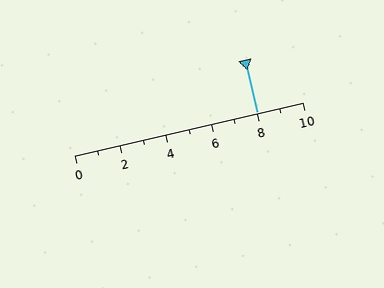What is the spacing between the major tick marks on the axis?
The major ticks are spaced 2 apart.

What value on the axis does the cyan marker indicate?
The marker indicates approximately 8.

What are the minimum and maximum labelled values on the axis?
The axis runs from 0 to 10.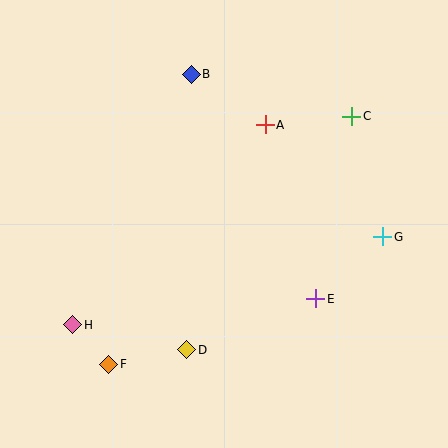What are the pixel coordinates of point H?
Point H is at (73, 325).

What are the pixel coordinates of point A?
Point A is at (265, 125).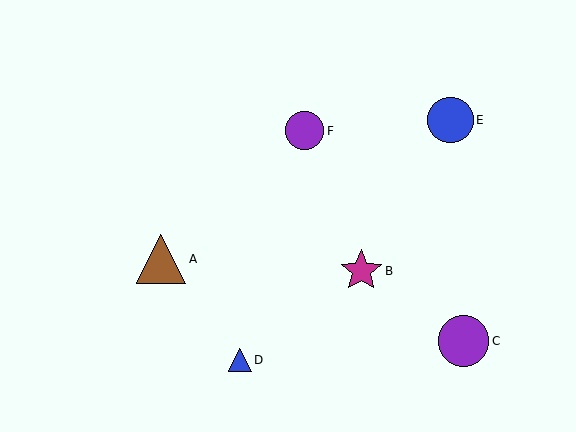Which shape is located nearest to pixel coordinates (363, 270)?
The magenta star (labeled B) at (361, 271) is nearest to that location.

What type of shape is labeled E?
Shape E is a blue circle.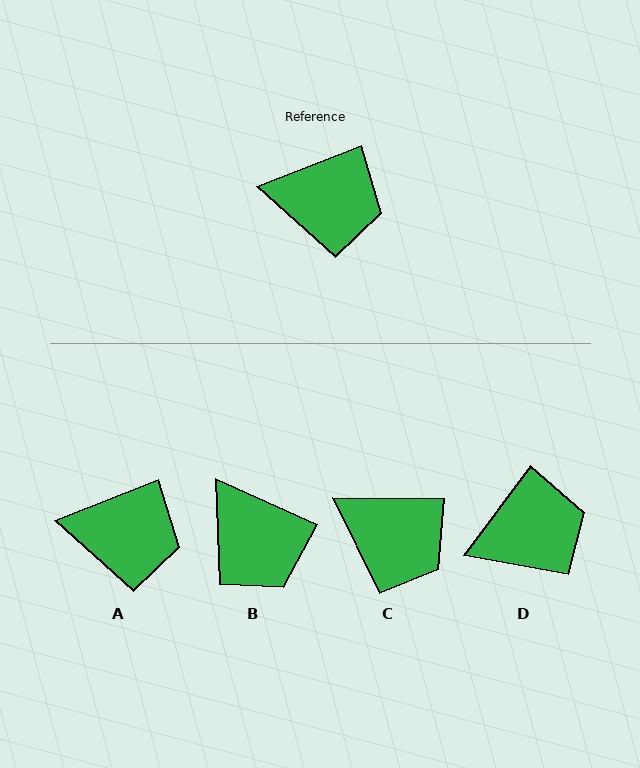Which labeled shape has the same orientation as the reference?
A.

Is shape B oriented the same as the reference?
No, it is off by about 46 degrees.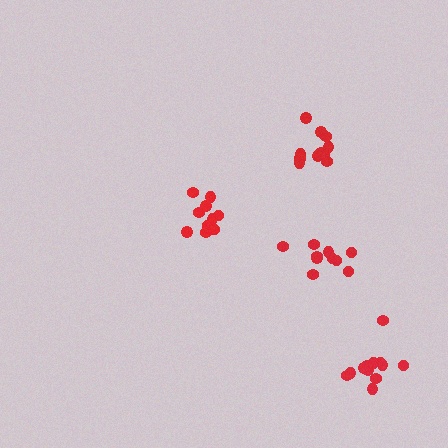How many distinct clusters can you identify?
There are 4 distinct clusters.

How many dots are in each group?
Group 1: 11 dots, Group 2: 11 dots, Group 3: 12 dots, Group 4: 11 dots (45 total).